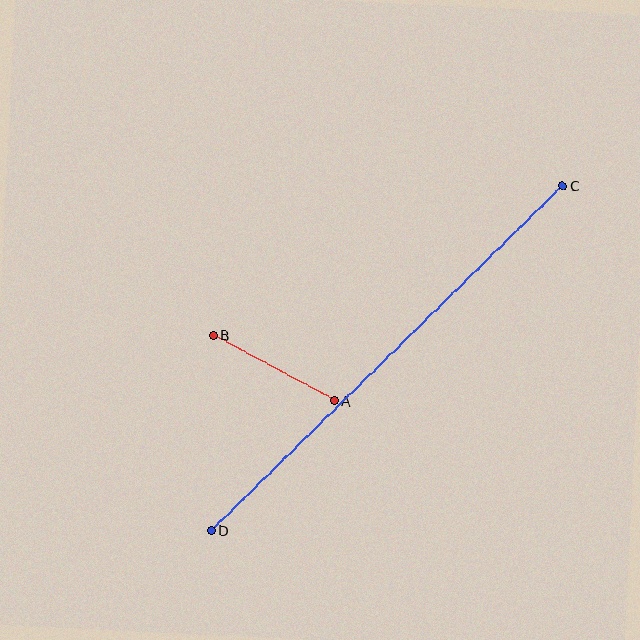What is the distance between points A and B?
The distance is approximately 137 pixels.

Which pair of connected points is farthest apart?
Points C and D are farthest apart.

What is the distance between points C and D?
The distance is approximately 492 pixels.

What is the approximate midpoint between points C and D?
The midpoint is at approximately (387, 358) pixels.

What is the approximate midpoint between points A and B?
The midpoint is at approximately (274, 368) pixels.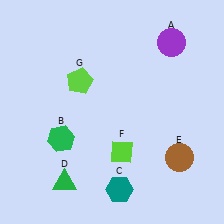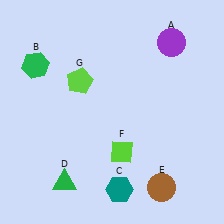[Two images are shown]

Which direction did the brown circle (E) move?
The brown circle (E) moved down.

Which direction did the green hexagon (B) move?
The green hexagon (B) moved up.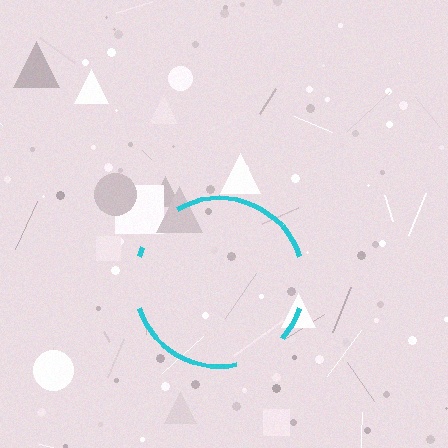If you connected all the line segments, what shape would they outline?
They would outline a circle.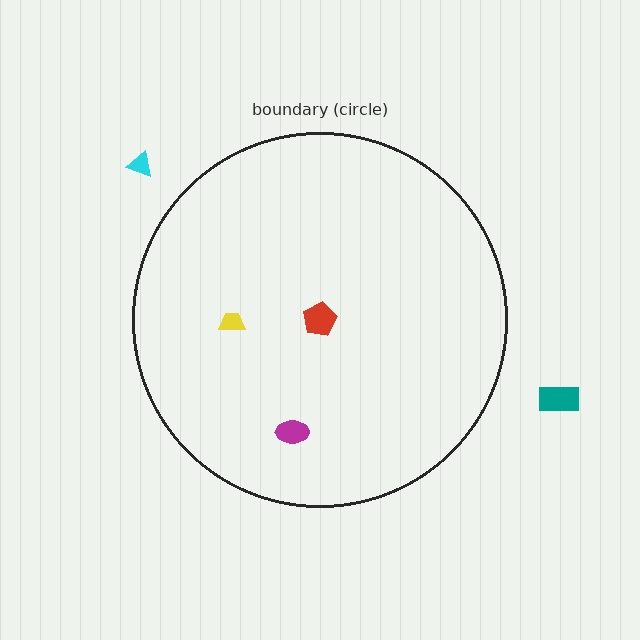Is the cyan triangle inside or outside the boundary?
Outside.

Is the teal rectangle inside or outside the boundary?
Outside.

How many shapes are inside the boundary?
3 inside, 2 outside.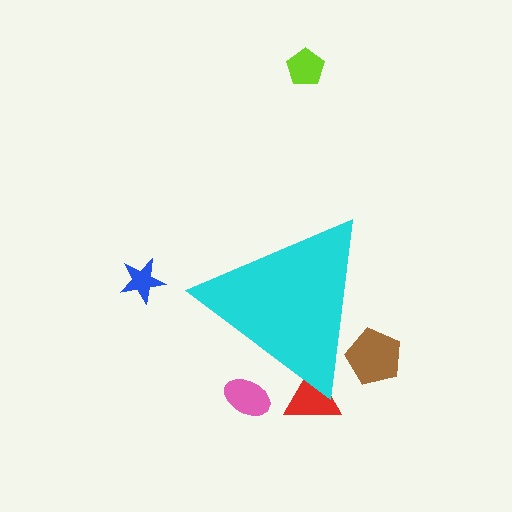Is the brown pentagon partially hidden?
Yes, the brown pentagon is partially hidden behind the cyan triangle.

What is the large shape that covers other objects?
A cyan triangle.